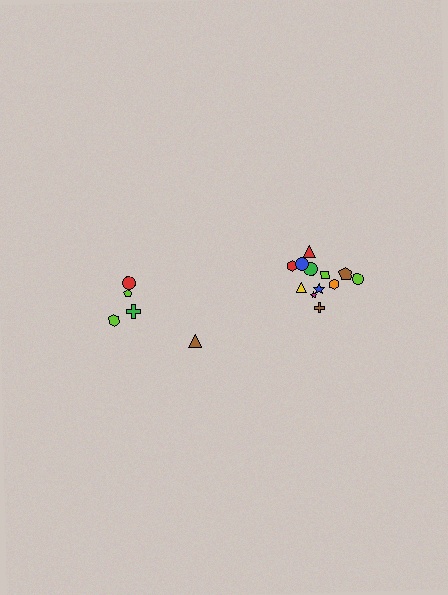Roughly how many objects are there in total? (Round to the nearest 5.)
Roughly 20 objects in total.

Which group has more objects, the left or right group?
The right group.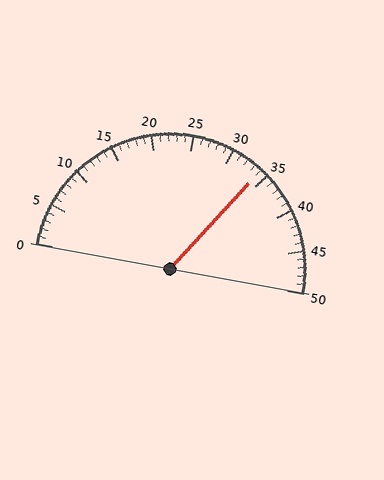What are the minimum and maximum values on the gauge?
The gauge ranges from 0 to 50.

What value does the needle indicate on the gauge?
The needle indicates approximately 34.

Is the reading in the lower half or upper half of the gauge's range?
The reading is in the upper half of the range (0 to 50).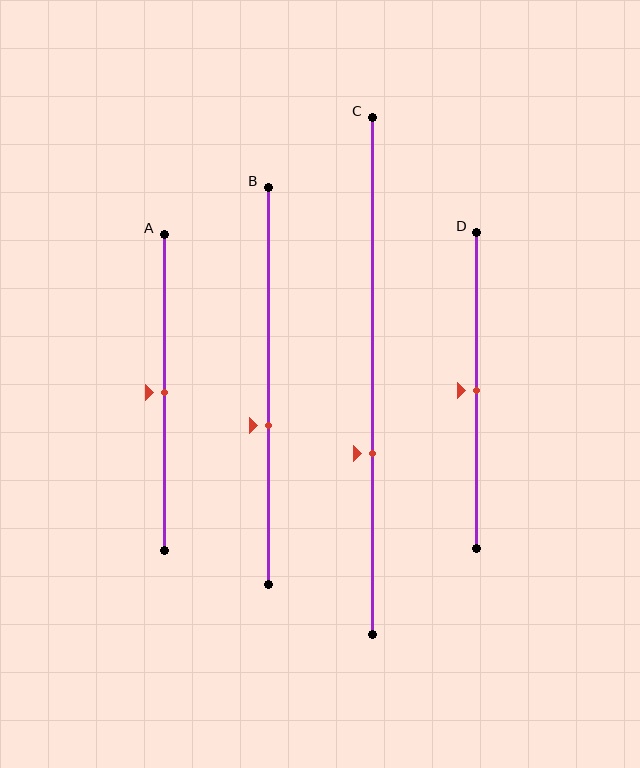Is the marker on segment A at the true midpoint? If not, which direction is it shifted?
Yes, the marker on segment A is at the true midpoint.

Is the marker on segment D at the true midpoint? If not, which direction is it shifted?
Yes, the marker on segment D is at the true midpoint.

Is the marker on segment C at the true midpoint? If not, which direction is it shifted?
No, the marker on segment C is shifted downward by about 15% of the segment length.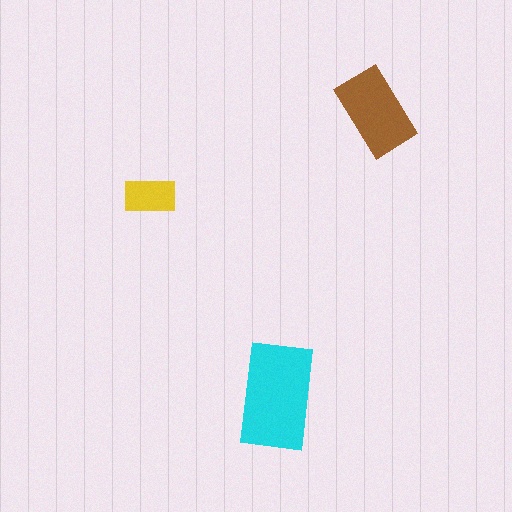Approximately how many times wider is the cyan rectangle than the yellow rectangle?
About 2 times wider.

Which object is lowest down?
The cyan rectangle is bottommost.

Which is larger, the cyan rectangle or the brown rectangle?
The cyan one.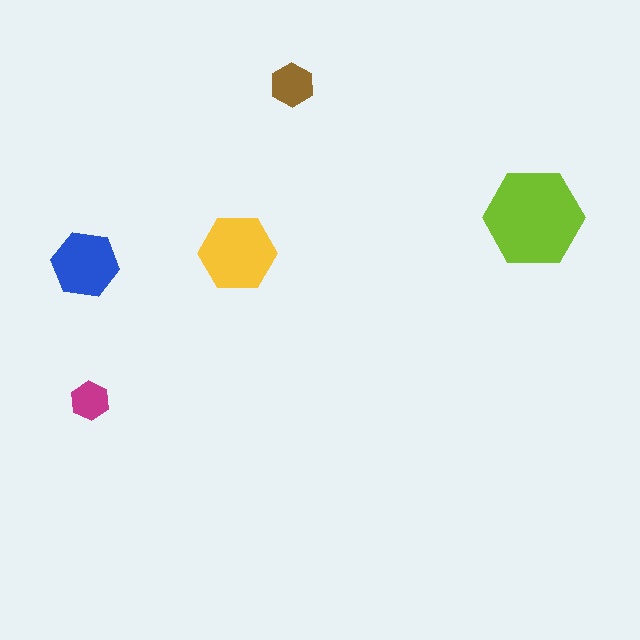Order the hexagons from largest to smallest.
the lime one, the yellow one, the blue one, the brown one, the magenta one.